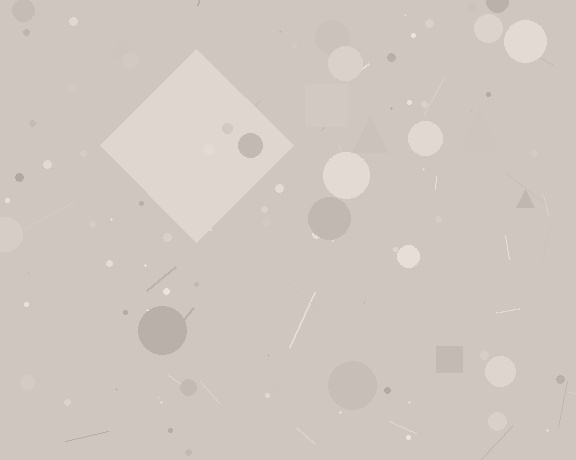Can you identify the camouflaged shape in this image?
The camouflaged shape is a diamond.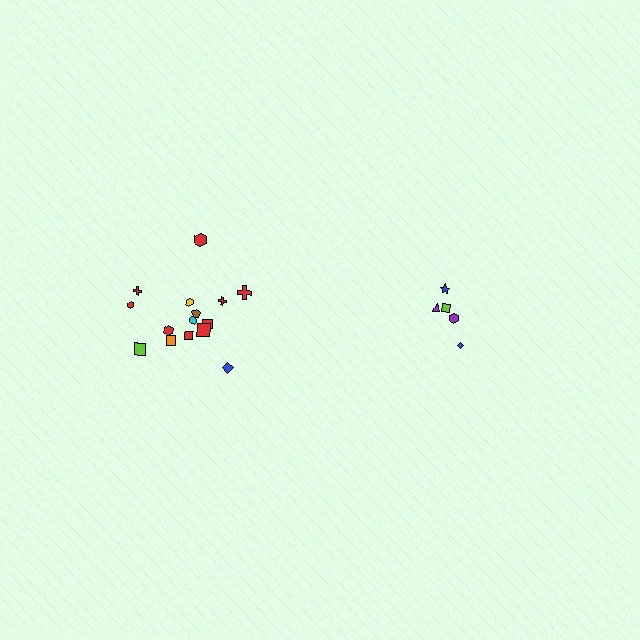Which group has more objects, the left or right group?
The left group.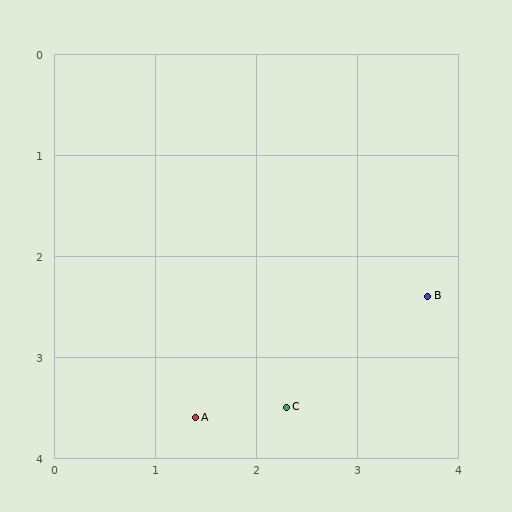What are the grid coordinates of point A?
Point A is at approximately (1.4, 3.6).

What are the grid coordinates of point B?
Point B is at approximately (3.7, 2.4).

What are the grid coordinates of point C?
Point C is at approximately (2.3, 3.5).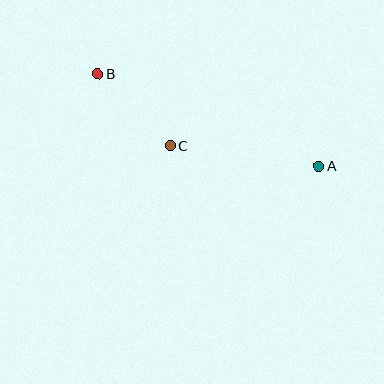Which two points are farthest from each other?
Points A and B are farthest from each other.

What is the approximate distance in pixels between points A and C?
The distance between A and C is approximately 150 pixels.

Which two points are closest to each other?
Points B and C are closest to each other.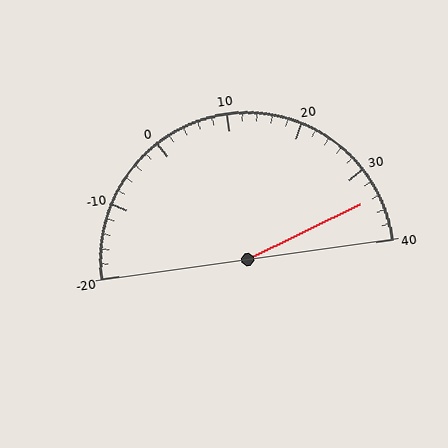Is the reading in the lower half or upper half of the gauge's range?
The reading is in the upper half of the range (-20 to 40).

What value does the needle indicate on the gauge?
The needle indicates approximately 34.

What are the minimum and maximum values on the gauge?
The gauge ranges from -20 to 40.